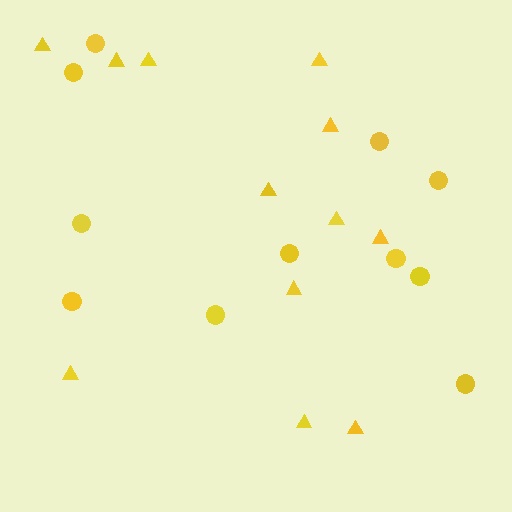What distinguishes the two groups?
There are 2 groups: one group of circles (11) and one group of triangles (12).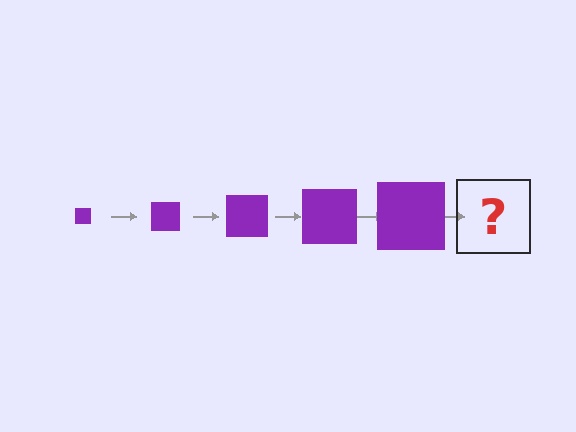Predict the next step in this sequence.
The next step is a purple square, larger than the previous one.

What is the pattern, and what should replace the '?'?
The pattern is that the square gets progressively larger each step. The '?' should be a purple square, larger than the previous one.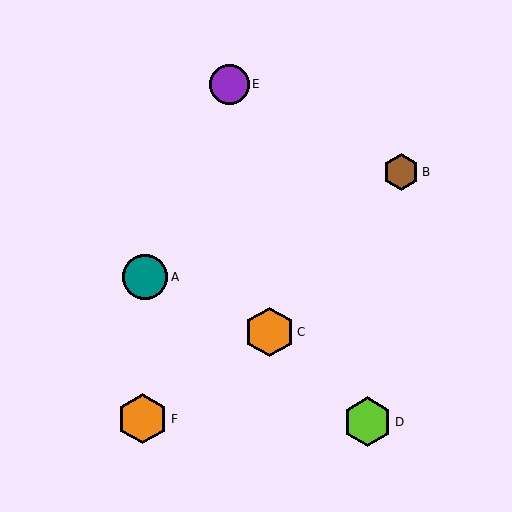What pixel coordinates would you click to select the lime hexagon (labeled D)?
Click at (367, 422) to select the lime hexagon D.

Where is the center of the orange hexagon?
The center of the orange hexagon is at (269, 332).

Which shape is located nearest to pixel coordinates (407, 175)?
The brown hexagon (labeled B) at (401, 172) is nearest to that location.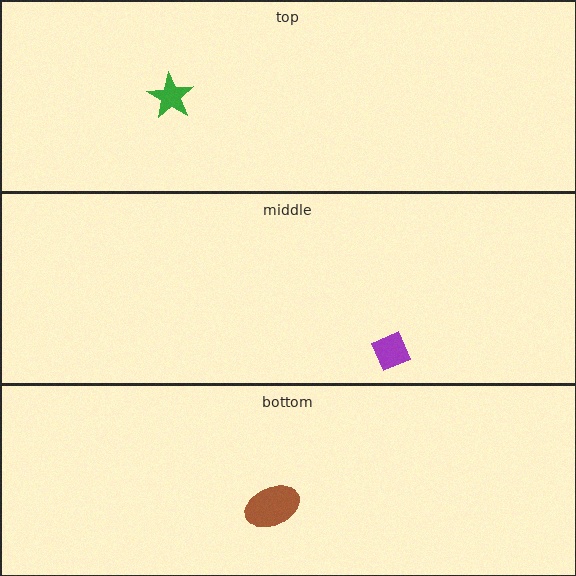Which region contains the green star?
The top region.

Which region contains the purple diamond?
The middle region.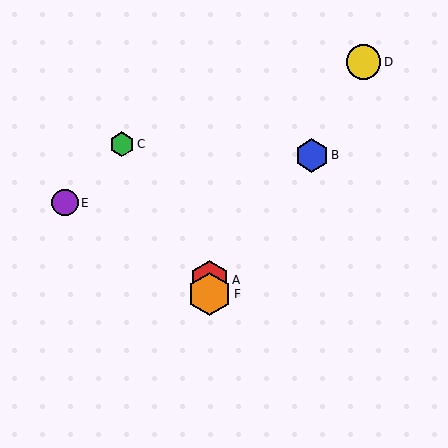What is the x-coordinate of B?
Object B is at x≈312.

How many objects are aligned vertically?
2 objects (A, F) are aligned vertically.